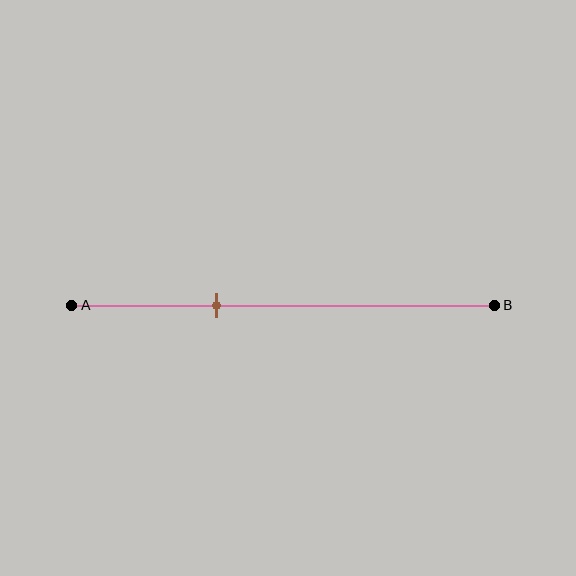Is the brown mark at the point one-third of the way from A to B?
Yes, the mark is approximately at the one-third point.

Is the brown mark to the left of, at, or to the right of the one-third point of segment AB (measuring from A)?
The brown mark is approximately at the one-third point of segment AB.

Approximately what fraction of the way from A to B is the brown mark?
The brown mark is approximately 35% of the way from A to B.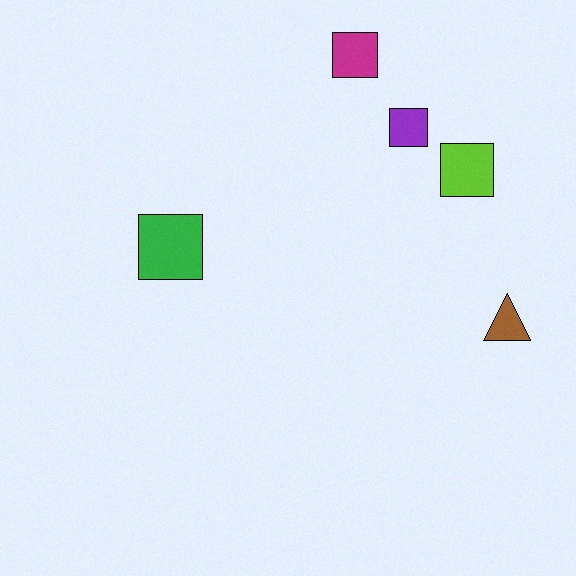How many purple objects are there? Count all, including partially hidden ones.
There is 1 purple object.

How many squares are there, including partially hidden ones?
There are 4 squares.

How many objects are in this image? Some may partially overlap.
There are 5 objects.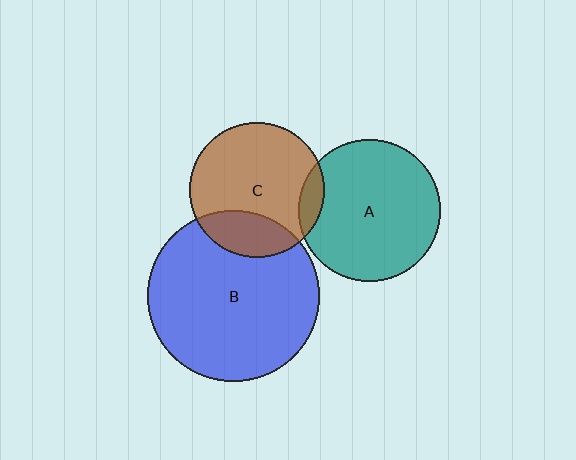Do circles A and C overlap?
Yes.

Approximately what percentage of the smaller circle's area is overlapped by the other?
Approximately 10%.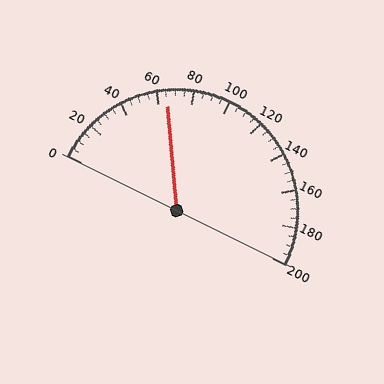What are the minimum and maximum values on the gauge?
The gauge ranges from 0 to 200.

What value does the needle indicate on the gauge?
The needle indicates approximately 65.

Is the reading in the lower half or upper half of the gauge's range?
The reading is in the lower half of the range (0 to 200).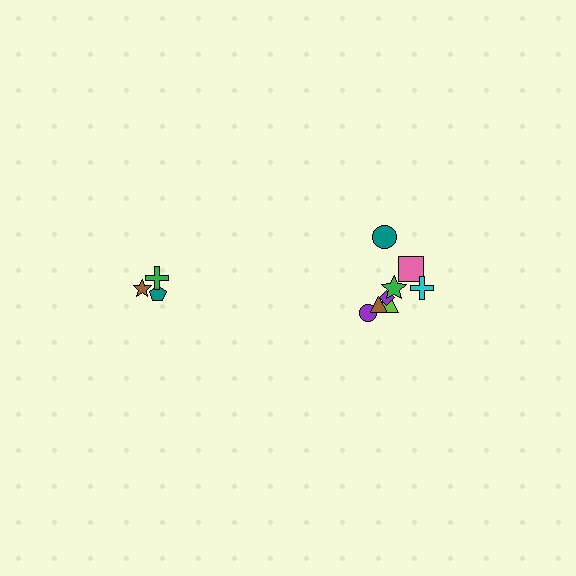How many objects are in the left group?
There are 3 objects.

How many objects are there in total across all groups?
There are 11 objects.